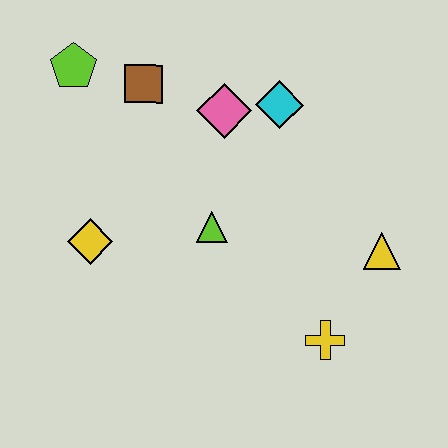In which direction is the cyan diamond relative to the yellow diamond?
The cyan diamond is to the right of the yellow diamond.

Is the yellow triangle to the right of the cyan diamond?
Yes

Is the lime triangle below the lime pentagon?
Yes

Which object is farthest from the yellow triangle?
The lime pentagon is farthest from the yellow triangle.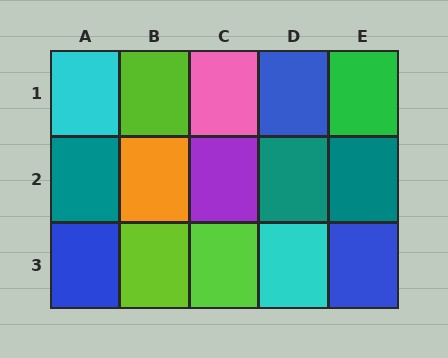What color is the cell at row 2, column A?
Teal.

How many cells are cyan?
2 cells are cyan.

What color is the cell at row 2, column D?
Teal.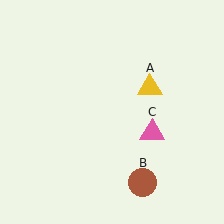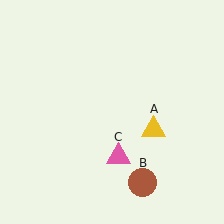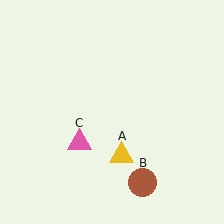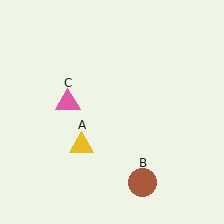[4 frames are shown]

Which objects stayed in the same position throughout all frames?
Brown circle (object B) remained stationary.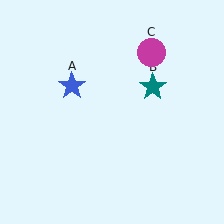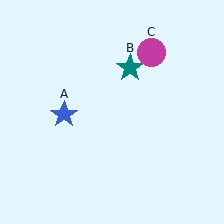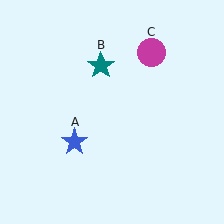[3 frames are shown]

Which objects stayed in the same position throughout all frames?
Magenta circle (object C) remained stationary.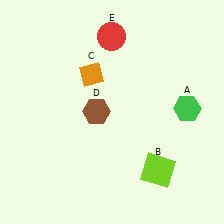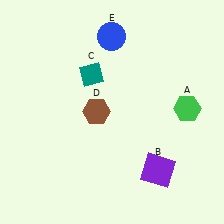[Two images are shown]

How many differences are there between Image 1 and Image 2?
There are 3 differences between the two images.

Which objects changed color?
B changed from lime to purple. C changed from orange to teal. E changed from red to blue.